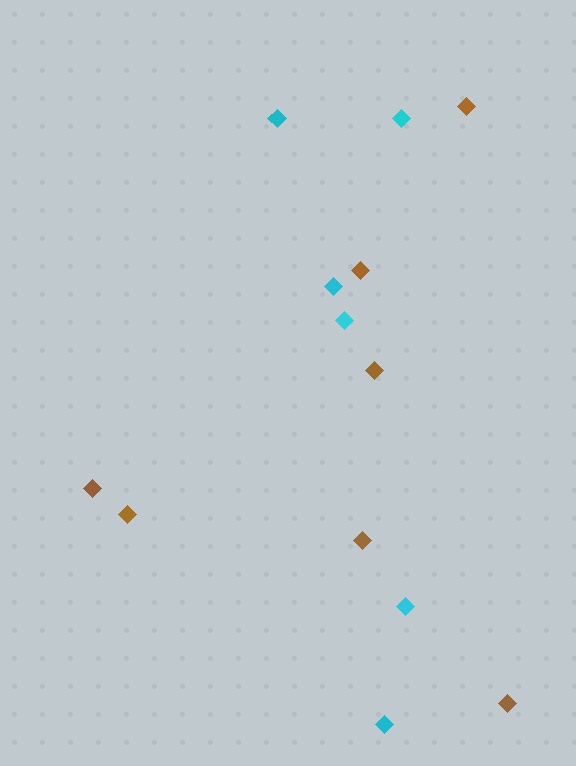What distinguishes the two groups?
There are 2 groups: one group of cyan diamonds (6) and one group of brown diamonds (7).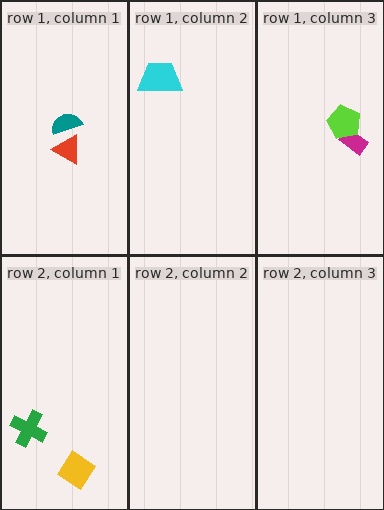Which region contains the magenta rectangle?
The row 1, column 3 region.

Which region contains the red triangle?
The row 1, column 1 region.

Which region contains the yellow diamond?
The row 2, column 1 region.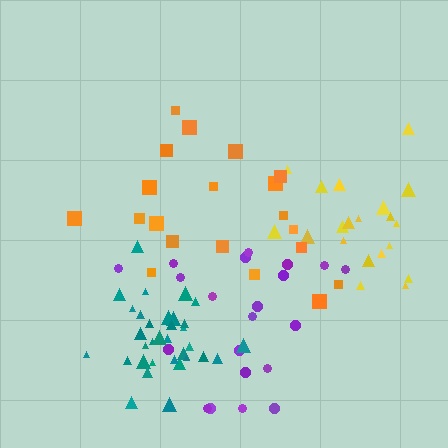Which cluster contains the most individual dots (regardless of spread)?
Teal (33).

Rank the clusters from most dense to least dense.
teal, yellow, orange, purple.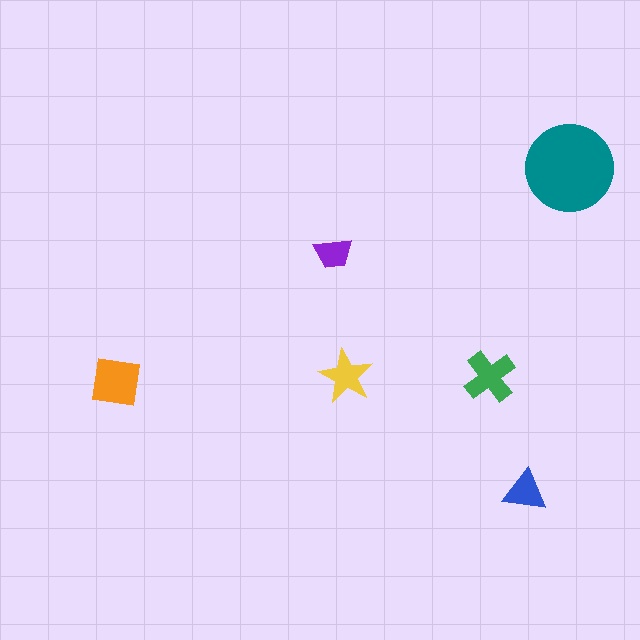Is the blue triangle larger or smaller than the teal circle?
Smaller.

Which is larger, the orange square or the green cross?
The orange square.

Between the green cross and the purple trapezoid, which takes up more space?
The green cross.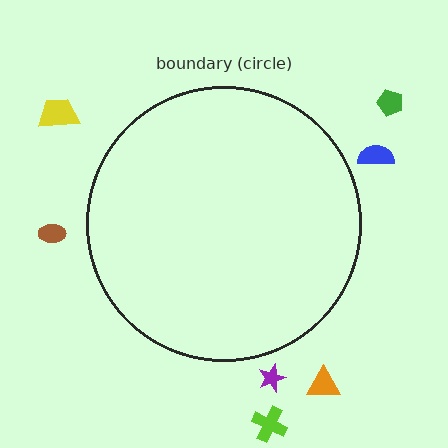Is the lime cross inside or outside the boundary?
Outside.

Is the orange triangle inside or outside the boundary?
Outside.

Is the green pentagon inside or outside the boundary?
Outside.